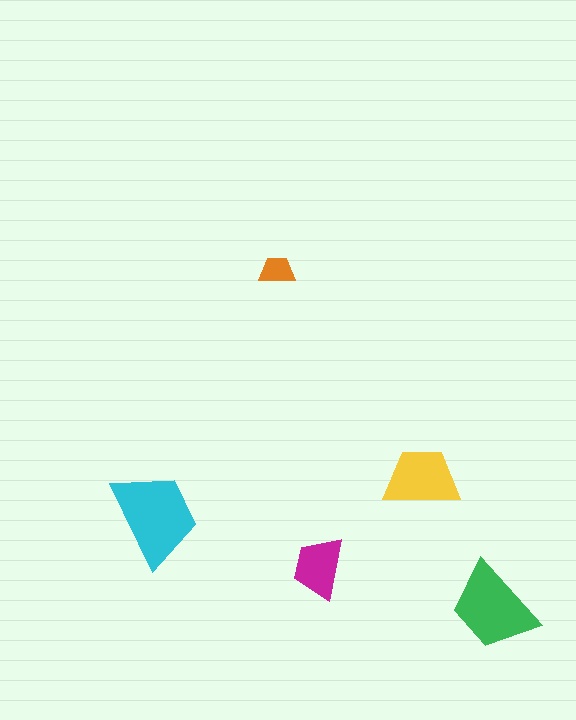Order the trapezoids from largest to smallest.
the cyan one, the green one, the yellow one, the magenta one, the orange one.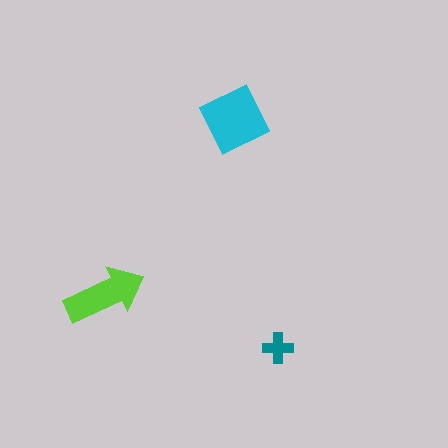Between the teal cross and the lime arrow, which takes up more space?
The lime arrow.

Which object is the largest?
The cyan diamond.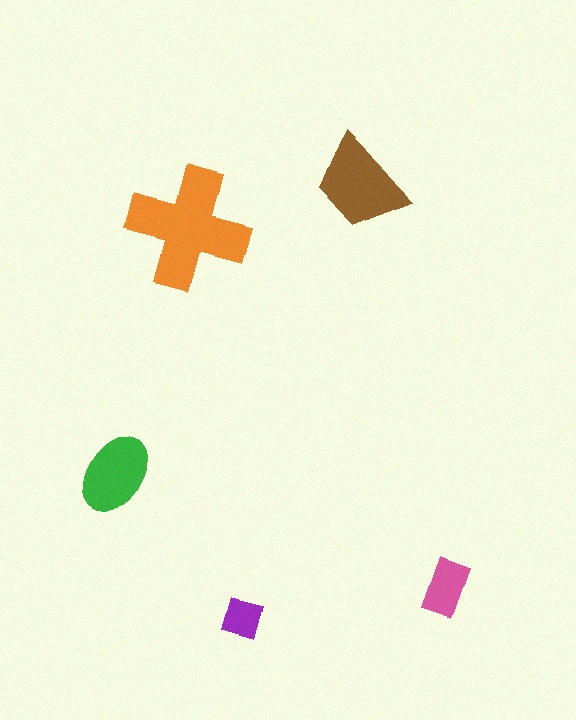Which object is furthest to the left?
The green ellipse is leftmost.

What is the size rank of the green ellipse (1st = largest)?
3rd.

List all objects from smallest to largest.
The purple diamond, the pink rectangle, the green ellipse, the brown trapezoid, the orange cross.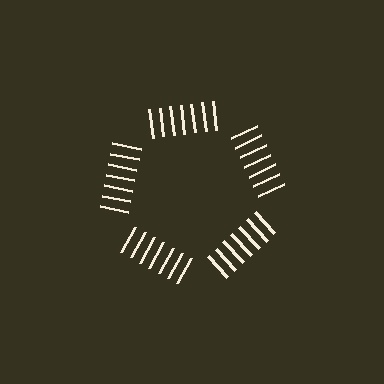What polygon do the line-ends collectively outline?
An illusory pentagon — the line segments terminate on its edges but no continuous stroke is drawn.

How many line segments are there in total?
35 — 7 along each of the 5 edges.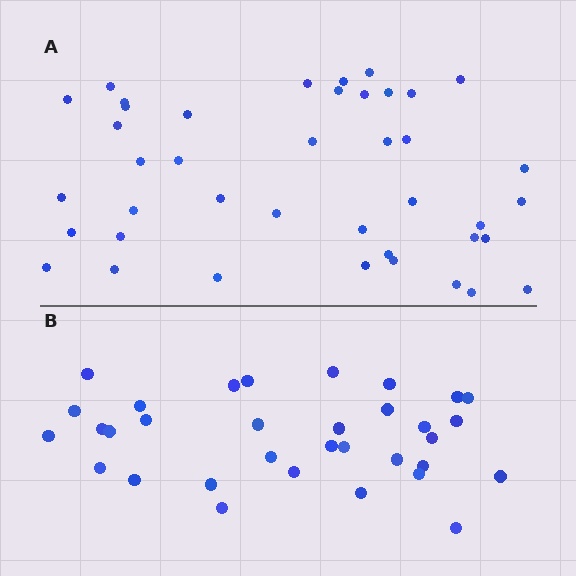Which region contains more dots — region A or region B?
Region A (the top region) has more dots.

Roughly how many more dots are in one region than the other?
Region A has roughly 8 or so more dots than region B.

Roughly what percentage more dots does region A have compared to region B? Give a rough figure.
About 25% more.